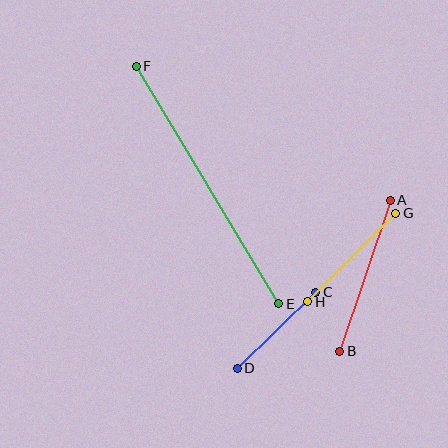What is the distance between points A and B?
The distance is approximately 159 pixels.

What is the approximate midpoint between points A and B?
The midpoint is at approximately (365, 276) pixels.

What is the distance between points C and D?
The distance is approximately 109 pixels.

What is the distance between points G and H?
The distance is approximately 125 pixels.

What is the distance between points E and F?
The distance is approximately 277 pixels.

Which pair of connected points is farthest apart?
Points E and F are farthest apart.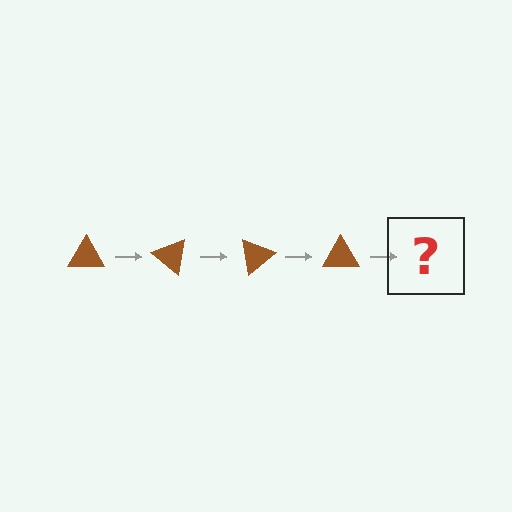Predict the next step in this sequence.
The next step is a brown triangle rotated 160 degrees.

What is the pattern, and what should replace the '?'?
The pattern is that the triangle rotates 40 degrees each step. The '?' should be a brown triangle rotated 160 degrees.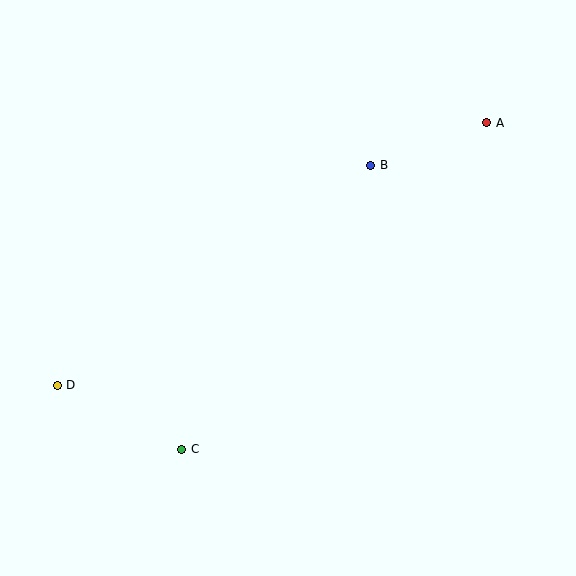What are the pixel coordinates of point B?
Point B is at (371, 166).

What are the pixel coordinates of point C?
Point C is at (182, 449).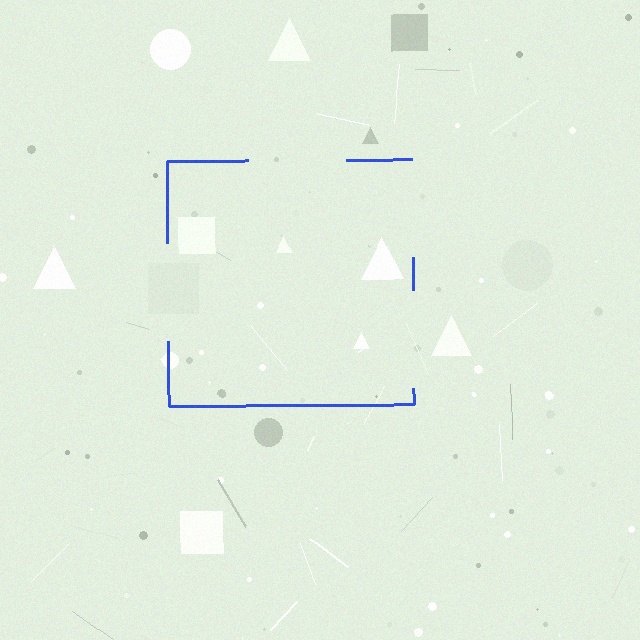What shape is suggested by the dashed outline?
The dashed outline suggests a square.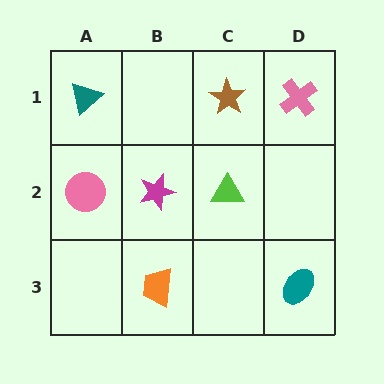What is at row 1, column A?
A teal triangle.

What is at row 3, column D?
A teal ellipse.